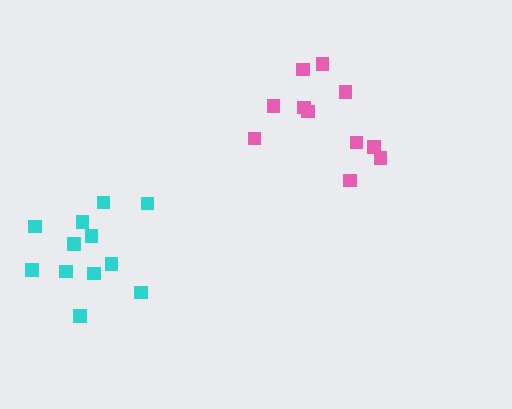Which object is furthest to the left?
The cyan cluster is leftmost.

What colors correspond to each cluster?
The clusters are colored: cyan, pink.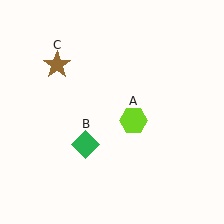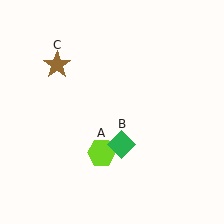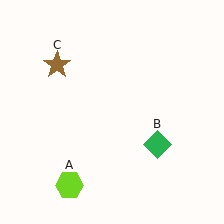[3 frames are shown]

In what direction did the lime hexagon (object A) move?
The lime hexagon (object A) moved down and to the left.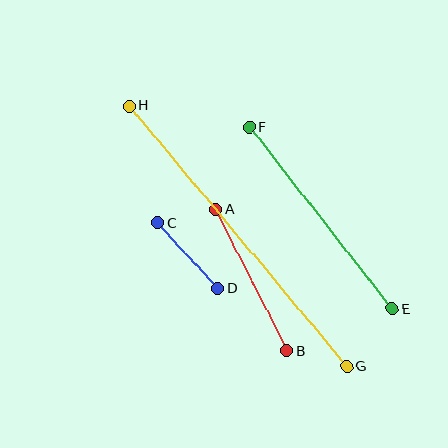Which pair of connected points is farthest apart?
Points G and H are farthest apart.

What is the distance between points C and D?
The distance is approximately 89 pixels.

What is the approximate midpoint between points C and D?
The midpoint is at approximately (188, 255) pixels.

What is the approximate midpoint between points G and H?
The midpoint is at approximately (238, 236) pixels.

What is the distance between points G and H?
The distance is approximately 339 pixels.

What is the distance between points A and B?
The distance is approximately 158 pixels.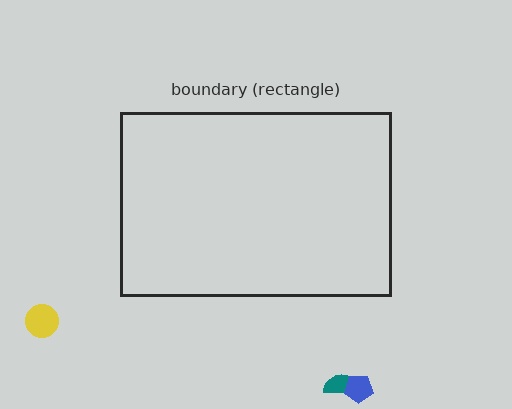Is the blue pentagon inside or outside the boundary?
Outside.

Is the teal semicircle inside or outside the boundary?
Outside.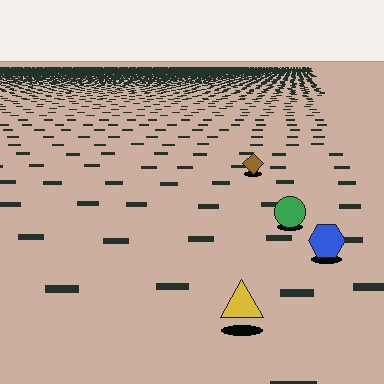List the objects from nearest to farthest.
From nearest to farthest: the yellow triangle, the blue hexagon, the green circle, the brown diamond.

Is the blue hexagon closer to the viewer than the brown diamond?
Yes. The blue hexagon is closer — you can tell from the texture gradient: the ground texture is coarser near it.